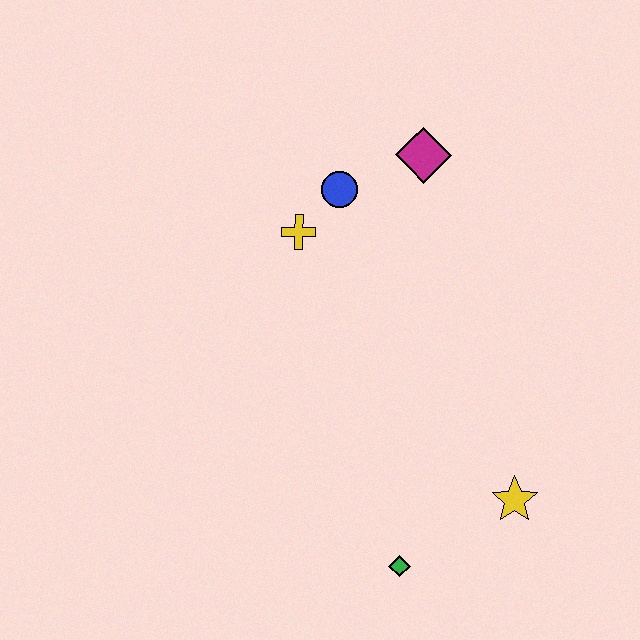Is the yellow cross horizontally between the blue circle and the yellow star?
No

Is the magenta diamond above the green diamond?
Yes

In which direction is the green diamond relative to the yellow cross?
The green diamond is below the yellow cross.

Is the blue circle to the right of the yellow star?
No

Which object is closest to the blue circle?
The yellow cross is closest to the blue circle.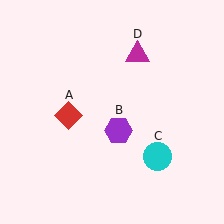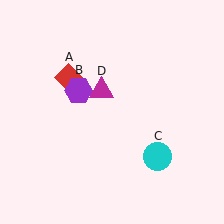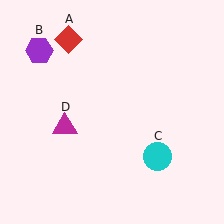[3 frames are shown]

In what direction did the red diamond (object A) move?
The red diamond (object A) moved up.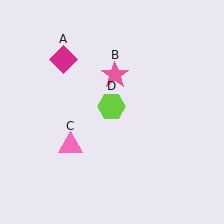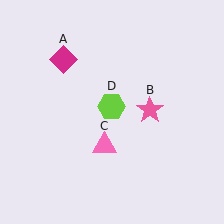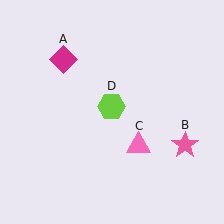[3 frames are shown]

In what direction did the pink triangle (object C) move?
The pink triangle (object C) moved right.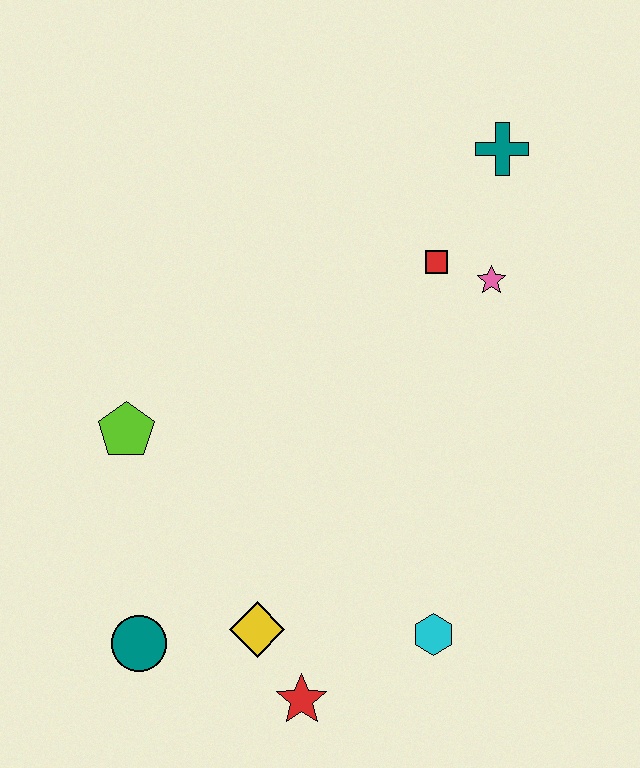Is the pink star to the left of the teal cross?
Yes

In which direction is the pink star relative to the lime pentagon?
The pink star is to the right of the lime pentagon.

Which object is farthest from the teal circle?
The teal cross is farthest from the teal circle.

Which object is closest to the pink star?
The red square is closest to the pink star.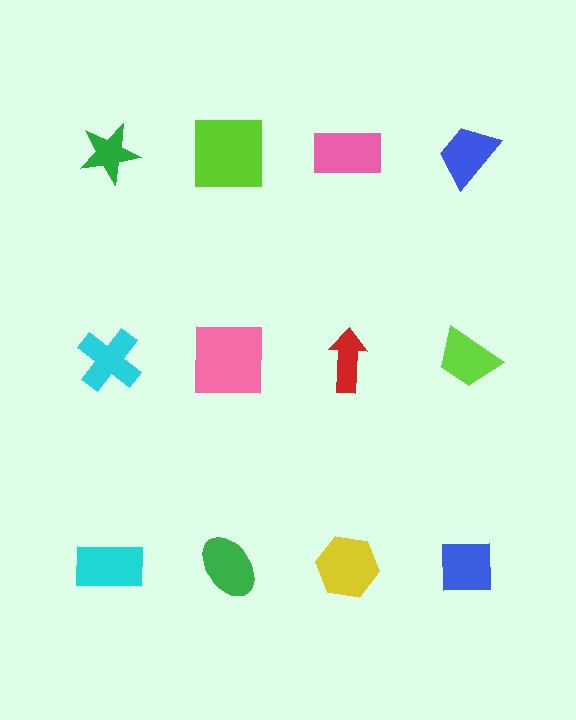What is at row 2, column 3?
A red arrow.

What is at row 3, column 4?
A blue square.